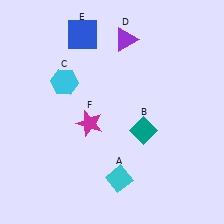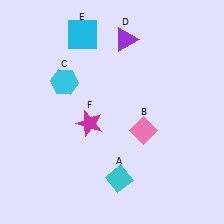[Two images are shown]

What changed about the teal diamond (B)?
In Image 1, B is teal. In Image 2, it changed to pink.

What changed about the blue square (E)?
In Image 1, E is blue. In Image 2, it changed to cyan.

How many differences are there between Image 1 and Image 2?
There are 2 differences between the two images.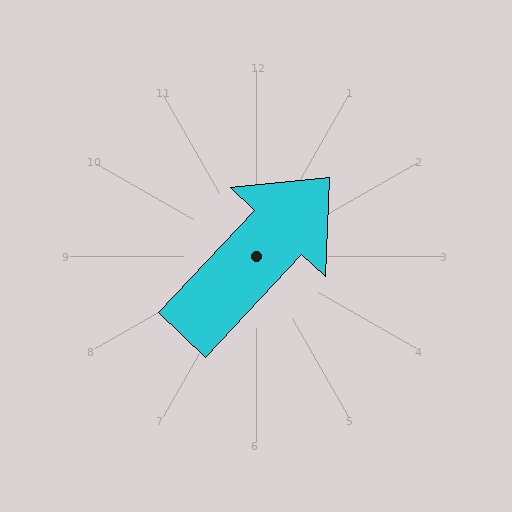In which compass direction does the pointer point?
Northeast.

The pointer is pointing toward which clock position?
Roughly 1 o'clock.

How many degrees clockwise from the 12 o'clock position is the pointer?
Approximately 43 degrees.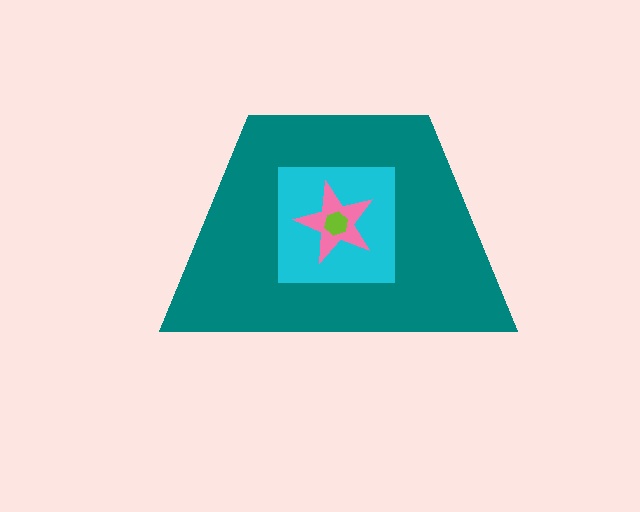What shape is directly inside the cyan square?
The pink star.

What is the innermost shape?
The lime hexagon.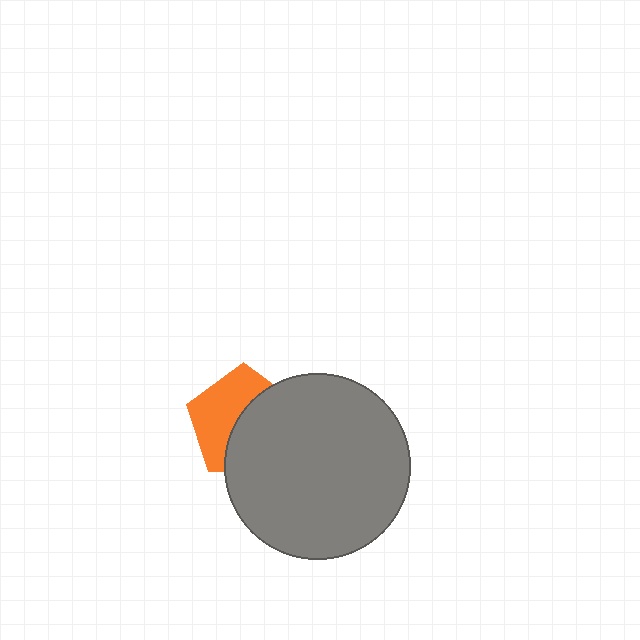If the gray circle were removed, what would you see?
You would see the complete orange pentagon.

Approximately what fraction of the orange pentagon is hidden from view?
Roughly 52% of the orange pentagon is hidden behind the gray circle.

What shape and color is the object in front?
The object in front is a gray circle.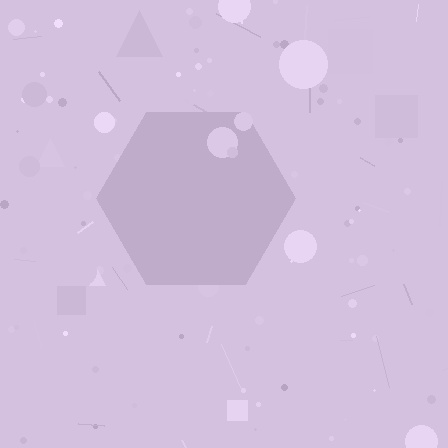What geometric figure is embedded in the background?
A hexagon is embedded in the background.